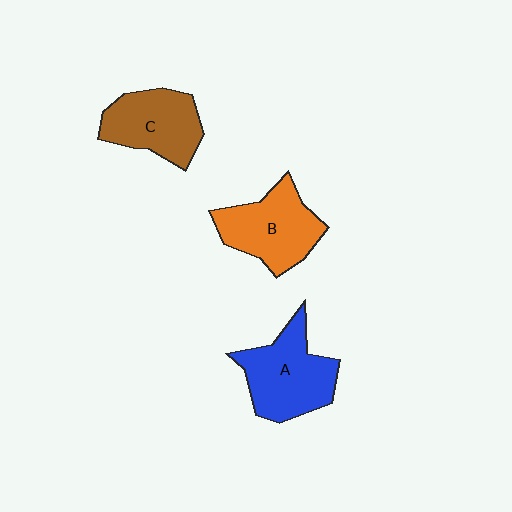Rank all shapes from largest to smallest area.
From largest to smallest: A (blue), B (orange), C (brown).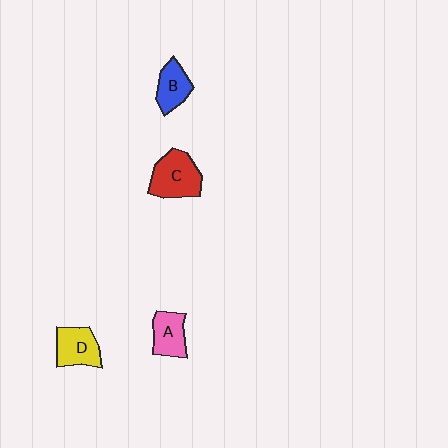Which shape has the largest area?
Shape C (red).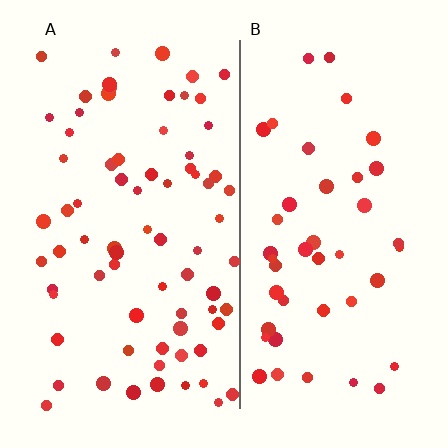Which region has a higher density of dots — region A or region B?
A (the left).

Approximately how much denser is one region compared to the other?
Approximately 1.7× — region A over region B.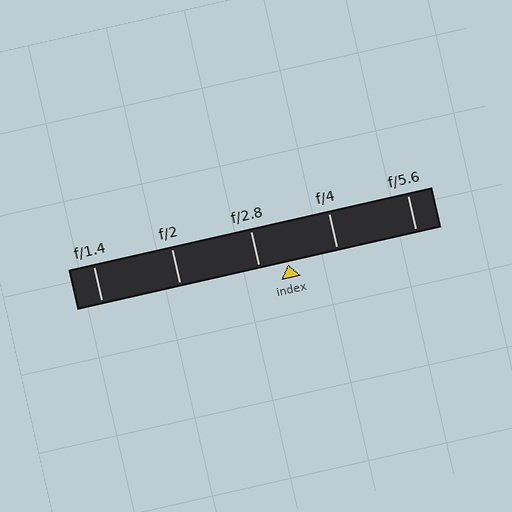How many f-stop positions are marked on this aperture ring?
There are 5 f-stop positions marked.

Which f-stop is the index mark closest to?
The index mark is closest to f/2.8.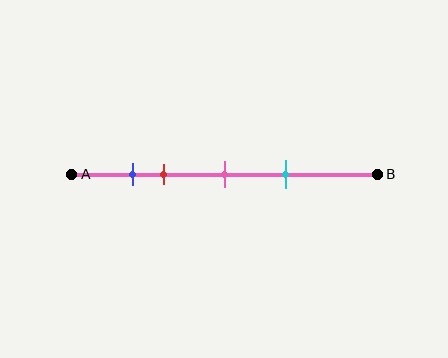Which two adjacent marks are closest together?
The blue and red marks are the closest adjacent pair.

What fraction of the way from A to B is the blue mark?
The blue mark is approximately 20% (0.2) of the way from A to B.